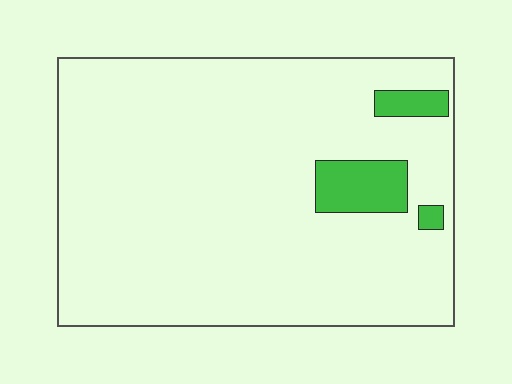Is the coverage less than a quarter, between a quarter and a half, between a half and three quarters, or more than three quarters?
Less than a quarter.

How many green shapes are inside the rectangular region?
3.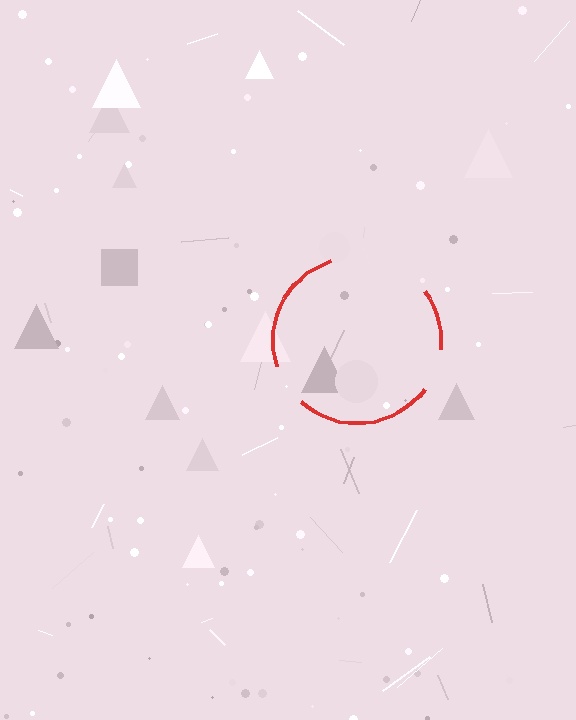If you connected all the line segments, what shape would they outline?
They would outline a circle.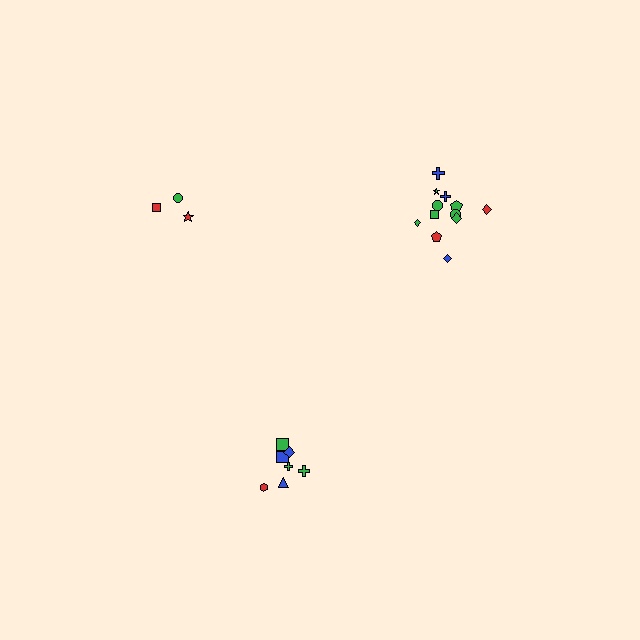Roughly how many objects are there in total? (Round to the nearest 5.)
Roughly 25 objects in total.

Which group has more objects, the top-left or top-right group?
The top-right group.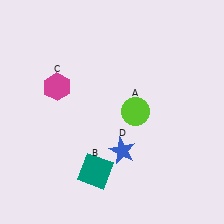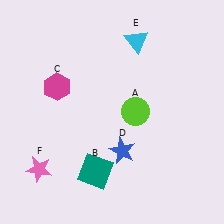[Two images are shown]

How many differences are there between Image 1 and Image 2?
There are 2 differences between the two images.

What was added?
A cyan triangle (E), a pink star (F) were added in Image 2.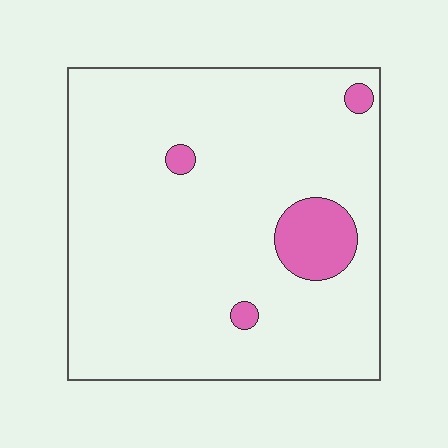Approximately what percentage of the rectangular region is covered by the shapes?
Approximately 10%.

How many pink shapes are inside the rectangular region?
4.